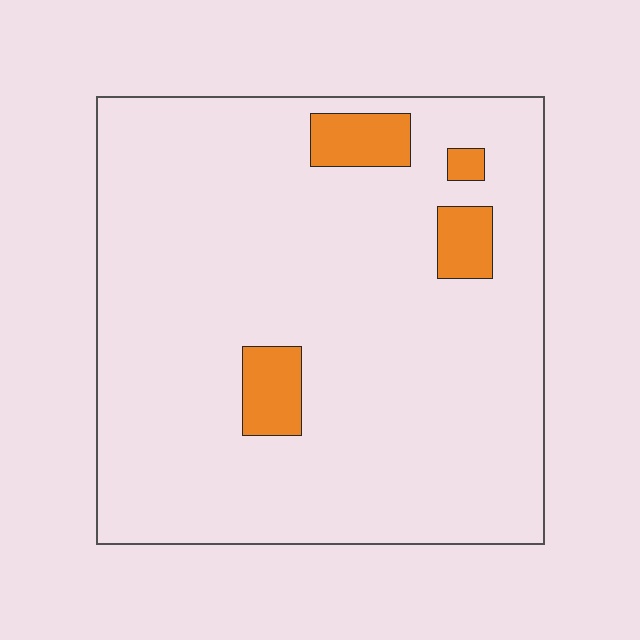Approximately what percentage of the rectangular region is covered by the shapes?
Approximately 10%.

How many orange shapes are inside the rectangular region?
4.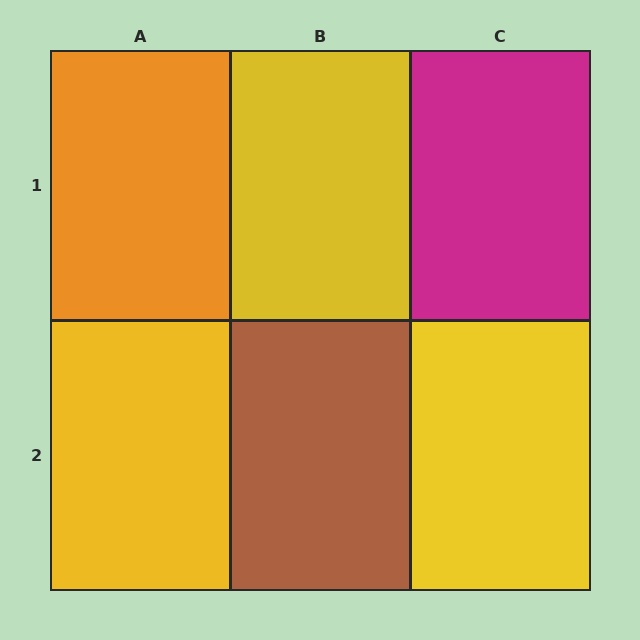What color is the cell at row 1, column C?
Magenta.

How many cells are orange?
1 cell is orange.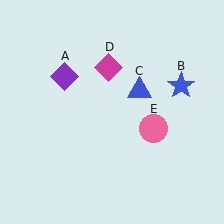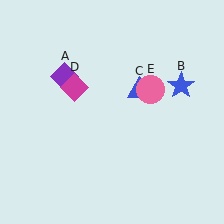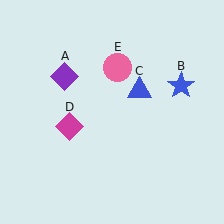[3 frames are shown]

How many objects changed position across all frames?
2 objects changed position: magenta diamond (object D), pink circle (object E).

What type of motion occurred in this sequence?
The magenta diamond (object D), pink circle (object E) rotated counterclockwise around the center of the scene.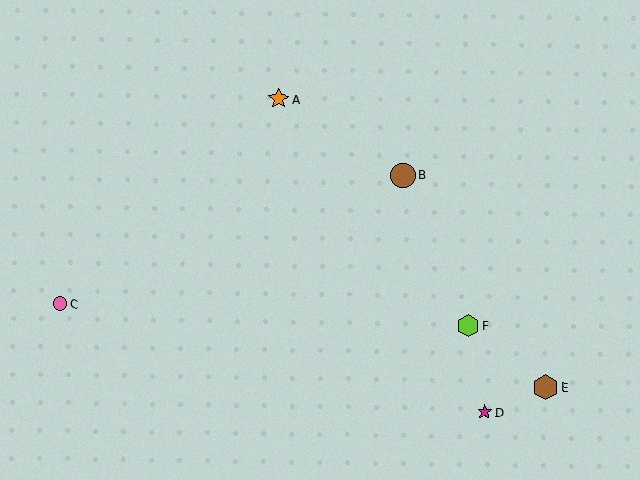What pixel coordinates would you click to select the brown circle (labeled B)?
Click at (403, 176) to select the brown circle B.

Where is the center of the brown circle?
The center of the brown circle is at (403, 176).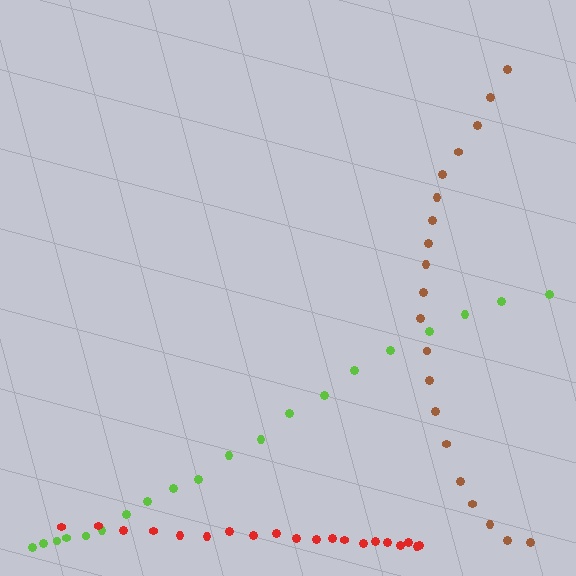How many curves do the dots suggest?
There are 3 distinct paths.